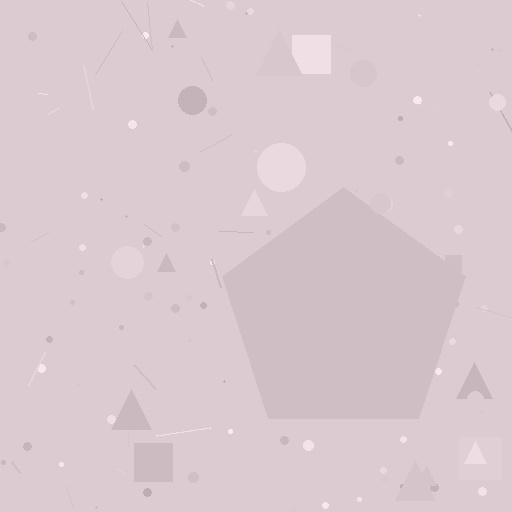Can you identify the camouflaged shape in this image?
The camouflaged shape is a pentagon.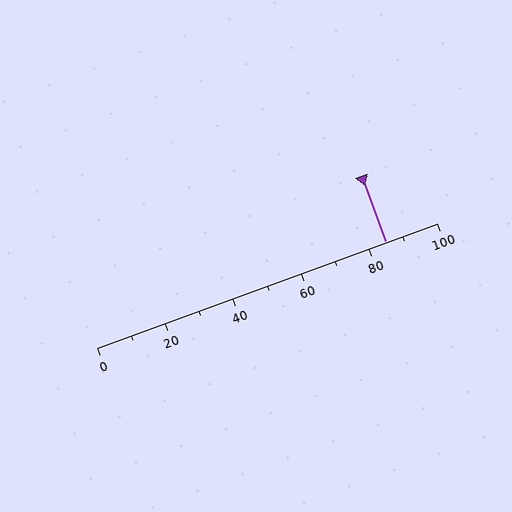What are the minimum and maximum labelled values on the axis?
The axis runs from 0 to 100.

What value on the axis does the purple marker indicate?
The marker indicates approximately 85.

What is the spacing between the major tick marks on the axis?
The major ticks are spaced 20 apart.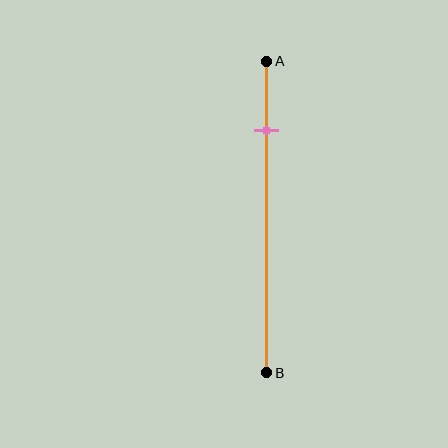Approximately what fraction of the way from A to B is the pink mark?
The pink mark is approximately 20% of the way from A to B.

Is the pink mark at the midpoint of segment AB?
No, the mark is at about 20% from A, not at the 50% midpoint.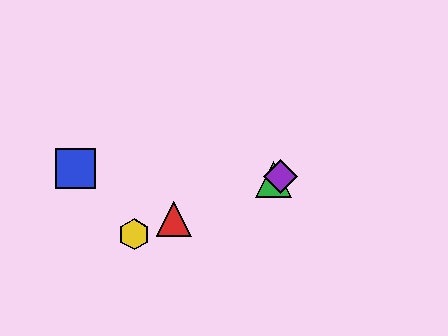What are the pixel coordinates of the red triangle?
The red triangle is at (174, 219).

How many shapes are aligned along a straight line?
4 shapes (the red triangle, the green triangle, the yellow hexagon, the purple diamond) are aligned along a straight line.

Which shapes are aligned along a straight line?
The red triangle, the green triangle, the yellow hexagon, the purple diamond are aligned along a straight line.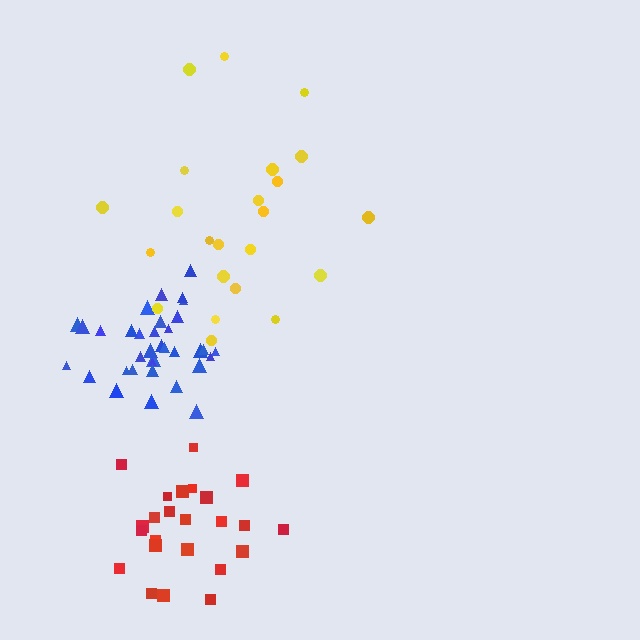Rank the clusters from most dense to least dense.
blue, red, yellow.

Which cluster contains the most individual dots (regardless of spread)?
Blue (35).